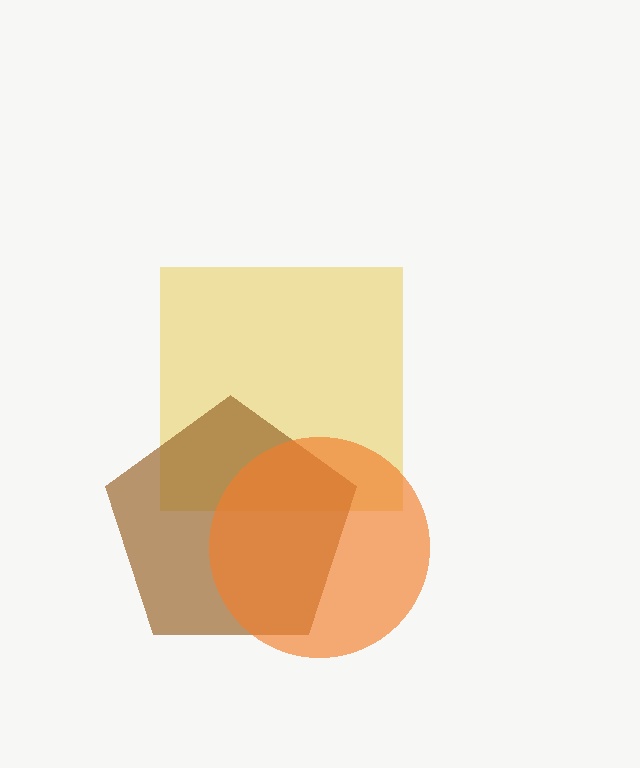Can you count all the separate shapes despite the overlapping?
Yes, there are 3 separate shapes.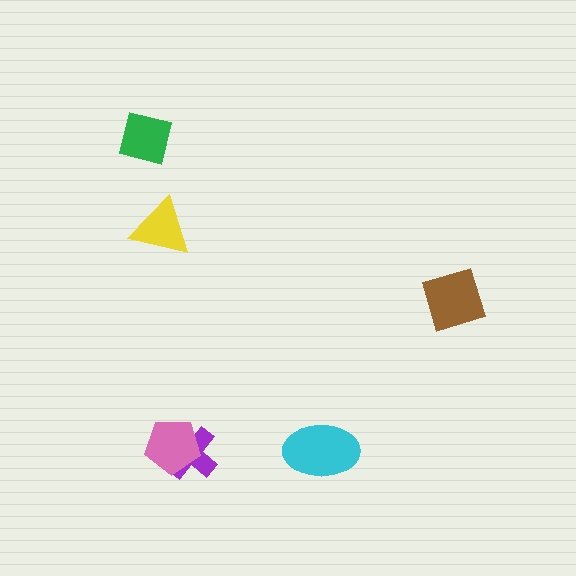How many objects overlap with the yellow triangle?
0 objects overlap with the yellow triangle.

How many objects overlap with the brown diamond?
0 objects overlap with the brown diamond.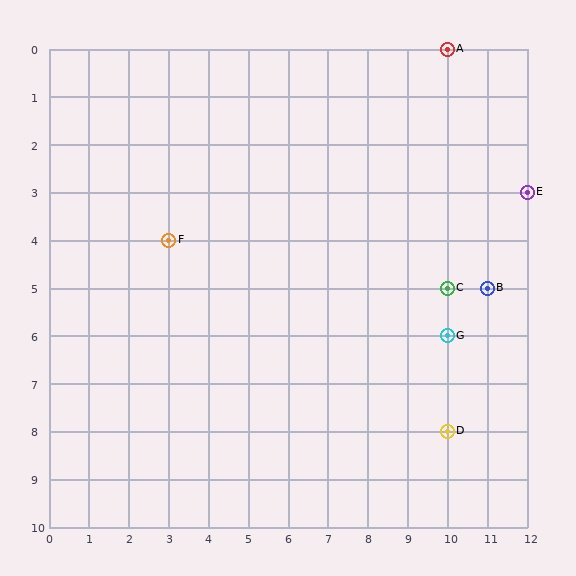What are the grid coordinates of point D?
Point D is at grid coordinates (10, 8).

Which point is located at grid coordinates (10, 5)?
Point C is at (10, 5).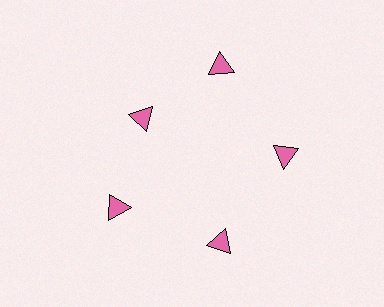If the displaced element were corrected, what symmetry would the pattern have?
It would have 5-fold rotational symmetry — the pattern would map onto itself every 72 degrees.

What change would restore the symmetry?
The symmetry would be restored by moving it outward, back onto the ring so that all 5 triangles sit at equal angles and equal distance from the center.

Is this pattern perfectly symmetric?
No. The 5 pink triangles are arranged in a ring, but one element near the 10 o'clock position is pulled inward toward the center, breaking the 5-fold rotational symmetry.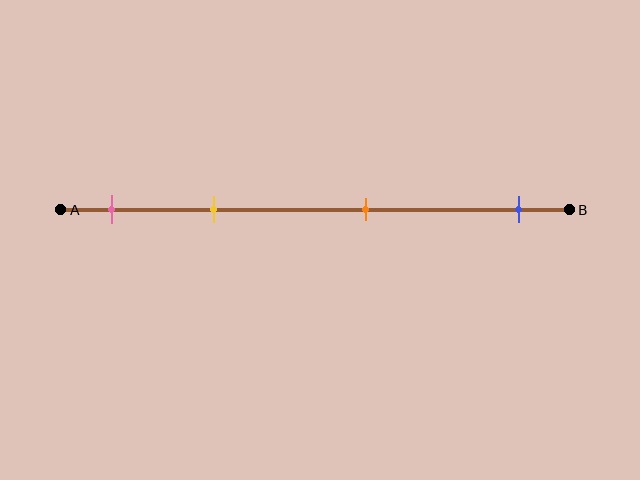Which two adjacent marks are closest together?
The pink and yellow marks are the closest adjacent pair.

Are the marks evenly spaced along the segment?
No, the marks are not evenly spaced.